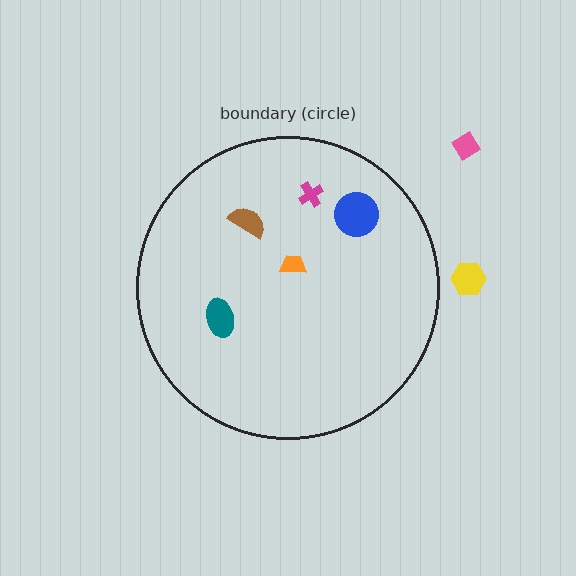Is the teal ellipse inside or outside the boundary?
Inside.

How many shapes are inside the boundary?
5 inside, 2 outside.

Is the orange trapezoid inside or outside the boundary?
Inside.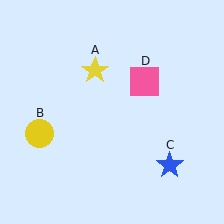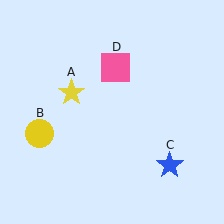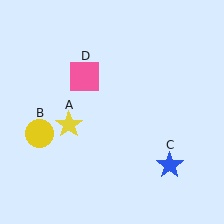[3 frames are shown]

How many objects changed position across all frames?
2 objects changed position: yellow star (object A), pink square (object D).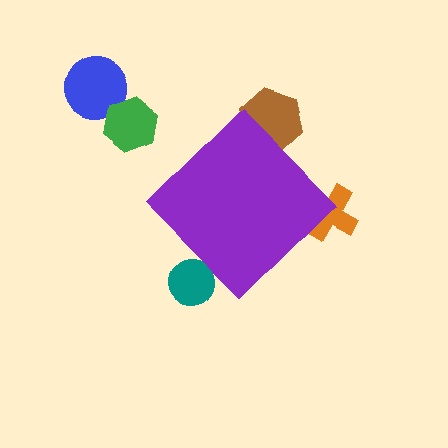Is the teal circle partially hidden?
Yes, the teal circle is partially hidden behind the purple diamond.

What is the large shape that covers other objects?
A purple diamond.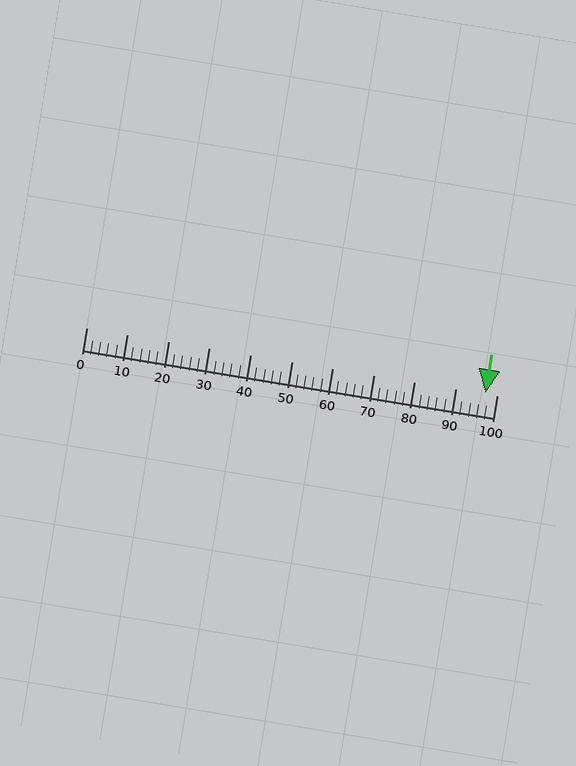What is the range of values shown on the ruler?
The ruler shows values from 0 to 100.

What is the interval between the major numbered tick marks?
The major tick marks are spaced 10 units apart.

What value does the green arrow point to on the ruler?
The green arrow points to approximately 97.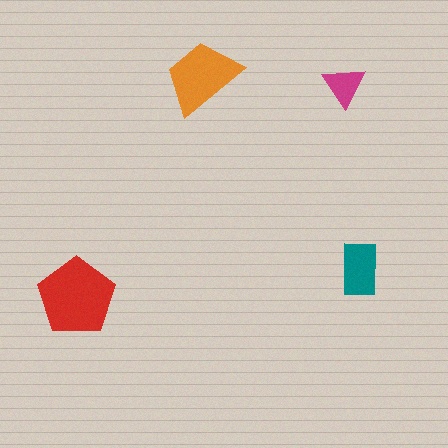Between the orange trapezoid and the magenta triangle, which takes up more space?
The orange trapezoid.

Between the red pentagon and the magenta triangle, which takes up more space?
The red pentagon.